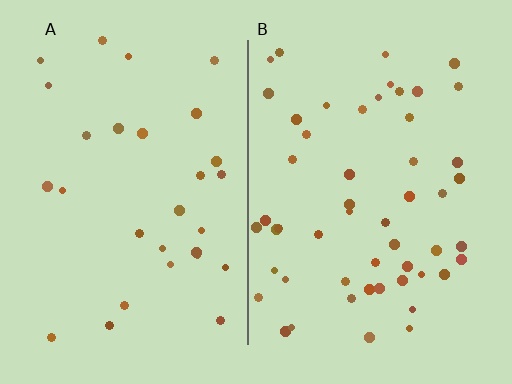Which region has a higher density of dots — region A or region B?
B (the right).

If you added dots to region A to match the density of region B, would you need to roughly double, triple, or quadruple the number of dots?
Approximately double.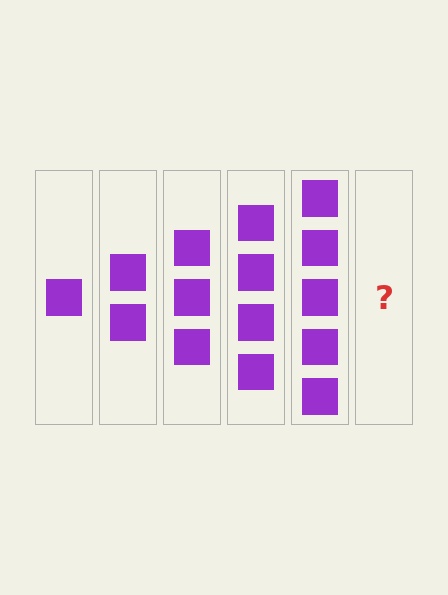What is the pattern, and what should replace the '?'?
The pattern is that each step adds one more square. The '?' should be 6 squares.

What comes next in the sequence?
The next element should be 6 squares.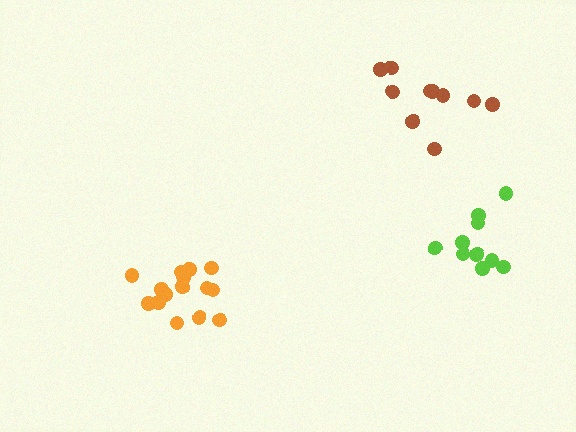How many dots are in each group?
Group 1: 10 dots, Group 2: 10 dots, Group 3: 15 dots (35 total).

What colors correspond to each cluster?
The clusters are colored: brown, lime, orange.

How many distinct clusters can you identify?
There are 3 distinct clusters.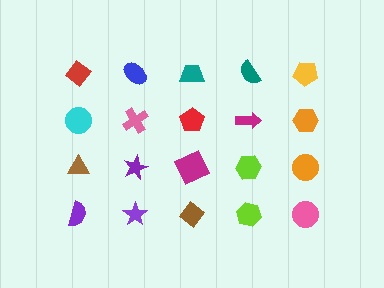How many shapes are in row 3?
5 shapes.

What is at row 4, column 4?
A lime hexagon.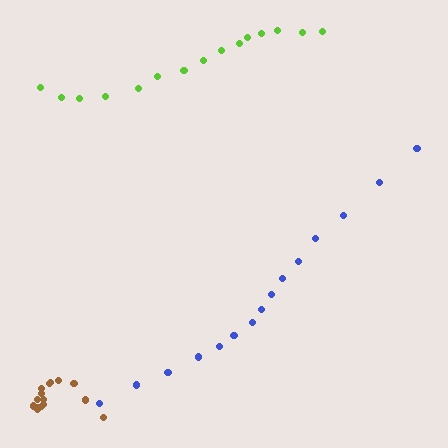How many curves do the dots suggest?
There are 3 distinct paths.